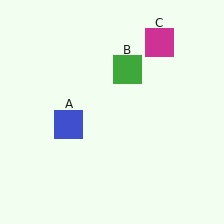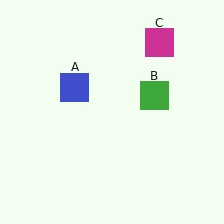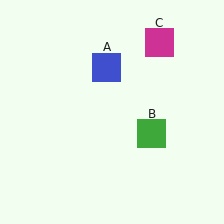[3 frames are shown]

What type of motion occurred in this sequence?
The blue square (object A), green square (object B) rotated clockwise around the center of the scene.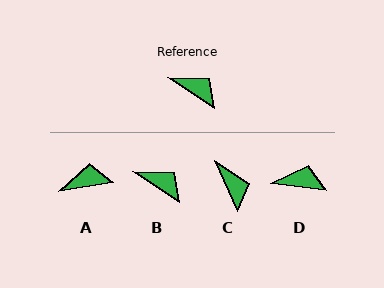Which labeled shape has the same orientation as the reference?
B.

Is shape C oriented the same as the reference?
No, it is off by about 33 degrees.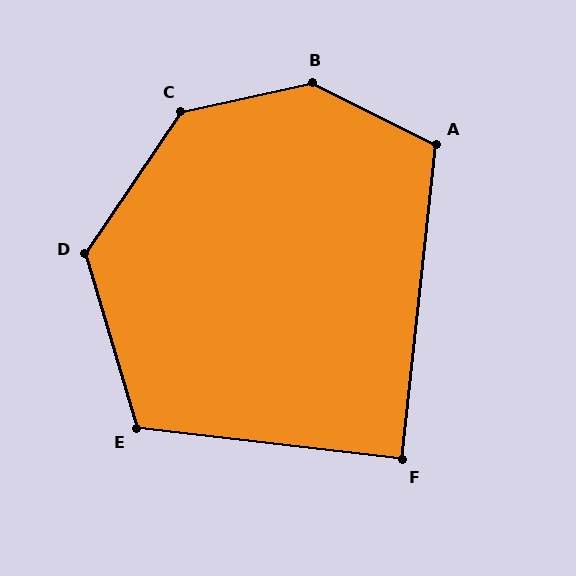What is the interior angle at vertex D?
Approximately 129 degrees (obtuse).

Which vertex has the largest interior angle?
B, at approximately 141 degrees.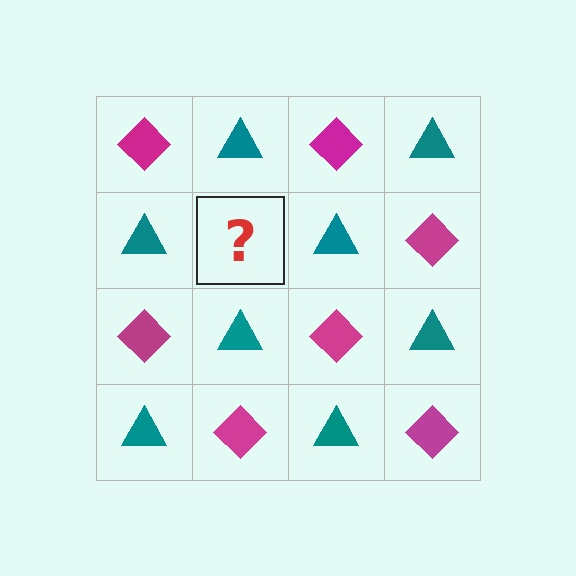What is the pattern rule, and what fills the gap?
The rule is that it alternates magenta diamond and teal triangle in a checkerboard pattern. The gap should be filled with a magenta diamond.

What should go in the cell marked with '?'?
The missing cell should contain a magenta diamond.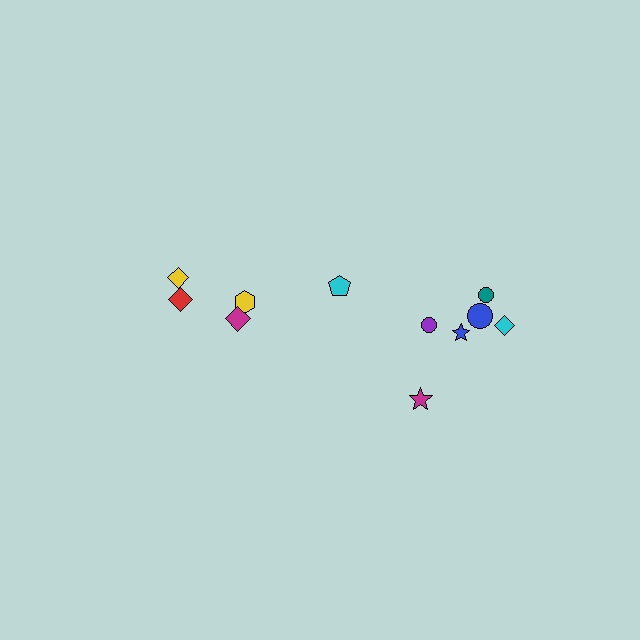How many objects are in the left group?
There are 4 objects.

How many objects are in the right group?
There are 7 objects.